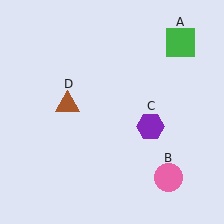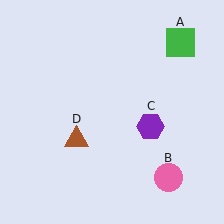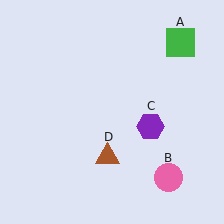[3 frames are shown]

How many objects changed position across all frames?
1 object changed position: brown triangle (object D).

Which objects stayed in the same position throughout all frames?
Green square (object A) and pink circle (object B) and purple hexagon (object C) remained stationary.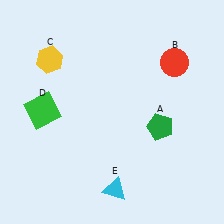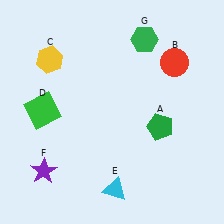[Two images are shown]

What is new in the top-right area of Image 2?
A green hexagon (G) was added in the top-right area of Image 2.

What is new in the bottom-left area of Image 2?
A purple star (F) was added in the bottom-left area of Image 2.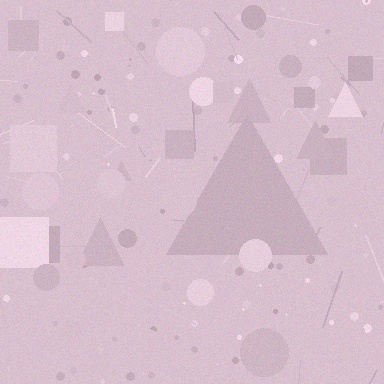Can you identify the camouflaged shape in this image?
The camouflaged shape is a triangle.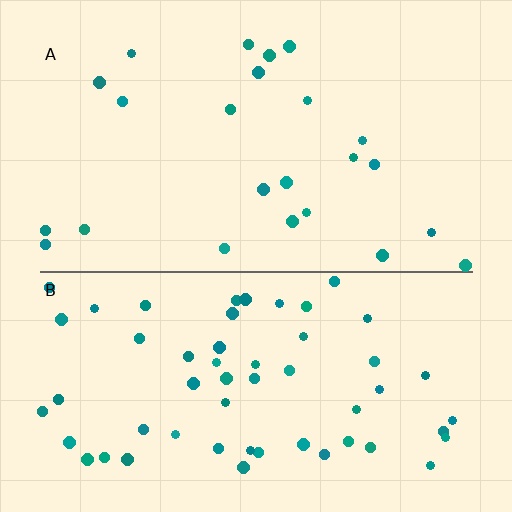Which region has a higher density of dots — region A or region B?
B (the bottom).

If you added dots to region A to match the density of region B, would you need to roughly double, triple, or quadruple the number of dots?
Approximately double.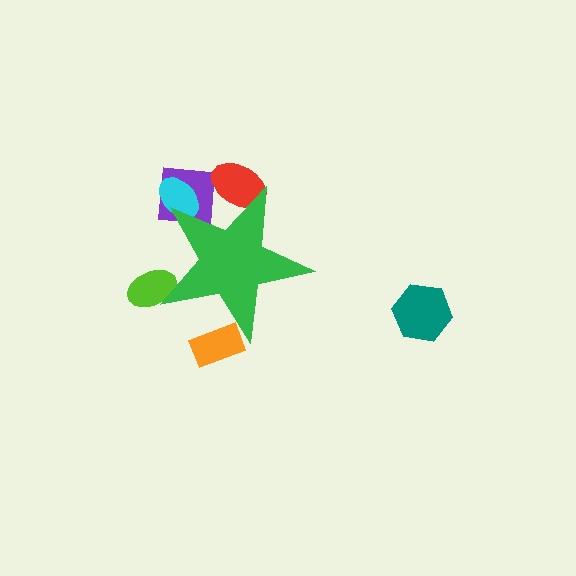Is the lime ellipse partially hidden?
Yes, the lime ellipse is partially hidden behind the green star.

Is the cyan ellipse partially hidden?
Yes, the cyan ellipse is partially hidden behind the green star.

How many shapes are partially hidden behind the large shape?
5 shapes are partially hidden.